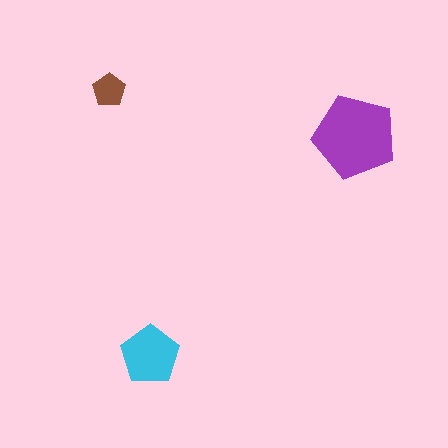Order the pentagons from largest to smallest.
the purple one, the cyan one, the brown one.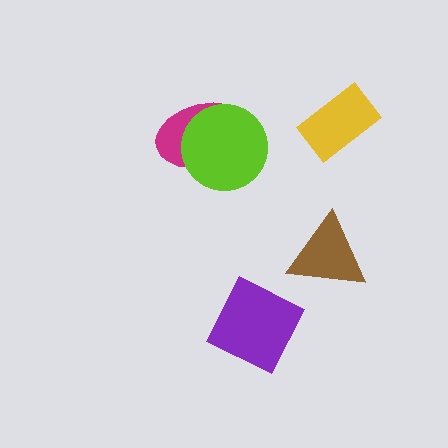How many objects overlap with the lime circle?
1 object overlaps with the lime circle.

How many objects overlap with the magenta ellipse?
1 object overlaps with the magenta ellipse.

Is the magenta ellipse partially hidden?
Yes, it is partially covered by another shape.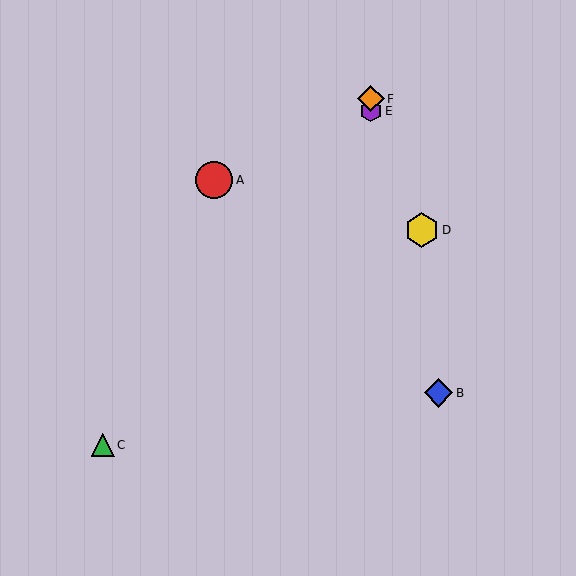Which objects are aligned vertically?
Objects E, F are aligned vertically.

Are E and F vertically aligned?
Yes, both are at x≈371.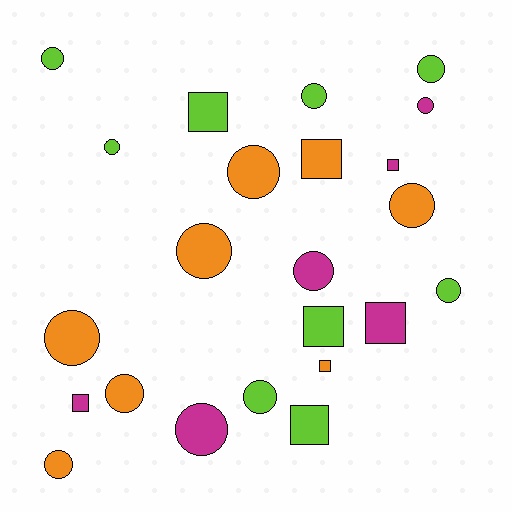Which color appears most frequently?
Lime, with 9 objects.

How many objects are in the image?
There are 23 objects.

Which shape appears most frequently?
Circle, with 15 objects.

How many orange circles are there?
There are 6 orange circles.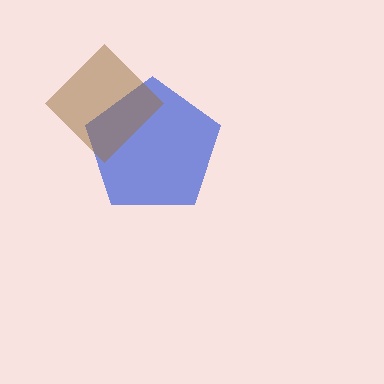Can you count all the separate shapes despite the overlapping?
Yes, there are 2 separate shapes.